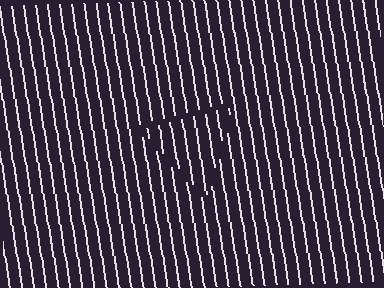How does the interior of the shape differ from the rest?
The interior of the shape contains the same grating, shifted by half a period — the contour is defined by the phase discontinuity where line-ends from the inner and outer gratings abut.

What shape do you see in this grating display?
An illusory triangle. The interior of the shape contains the same grating, shifted by half a period — the contour is defined by the phase discontinuity where line-ends from the inner and outer gratings abut.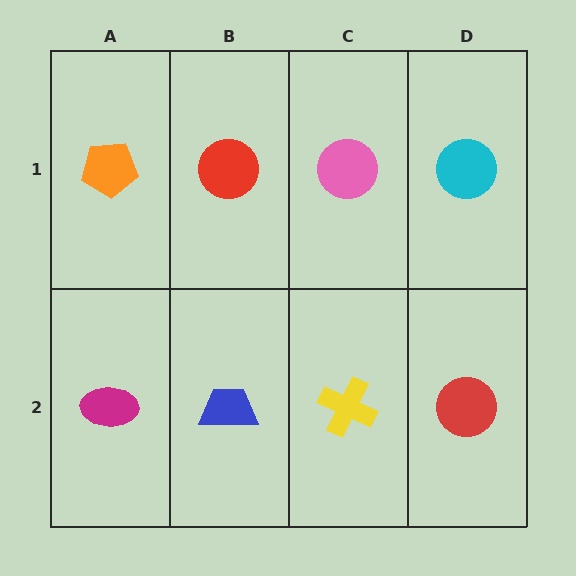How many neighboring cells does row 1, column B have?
3.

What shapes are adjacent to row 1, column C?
A yellow cross (row 2, column C), a red circle (row 1, column B), a cyan circle (row 1, column D).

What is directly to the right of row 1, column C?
A cyan circle.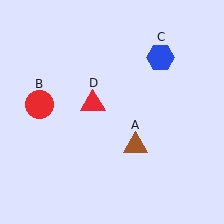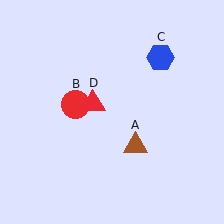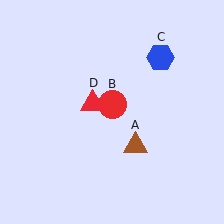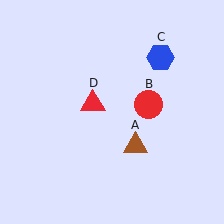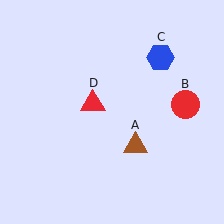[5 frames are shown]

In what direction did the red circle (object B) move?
The red circle (object B) moved right.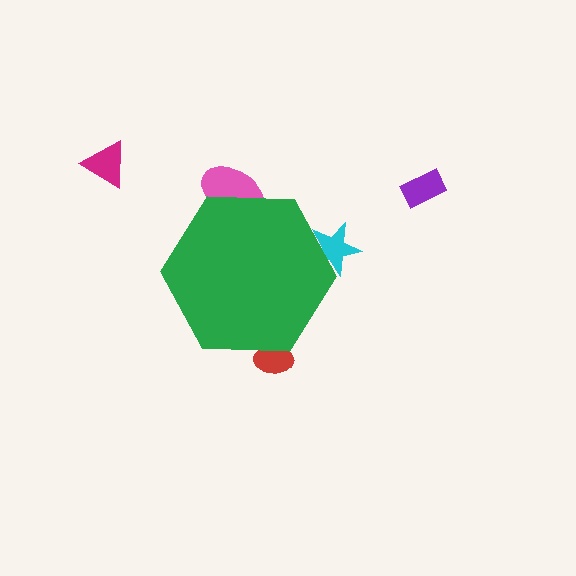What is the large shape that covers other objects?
A green hexagon.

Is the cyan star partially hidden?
Yes, the cyan star is partially hidden behind the green hexagon.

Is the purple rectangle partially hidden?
No, the purple rectangle is fully visible.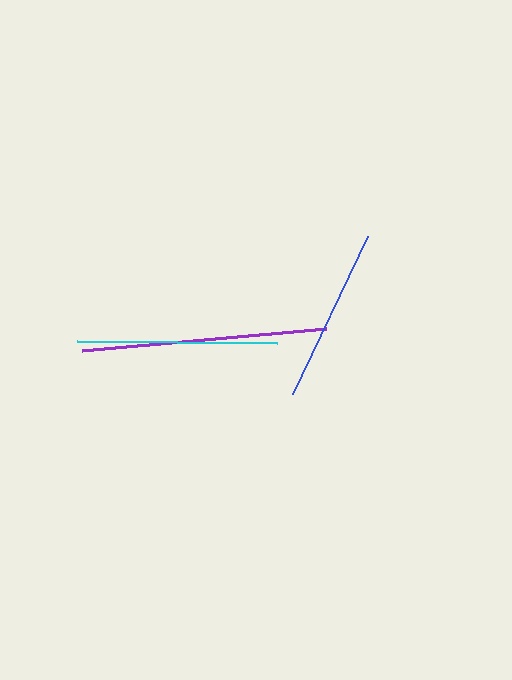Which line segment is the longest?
The purple line is the longest at approximately 245 pixels.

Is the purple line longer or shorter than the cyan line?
The purple line is longer than the cyan line.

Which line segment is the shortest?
The blue line is the shortest at approximately 174 pixels.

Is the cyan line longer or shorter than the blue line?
The cyan line is longer than the blue line.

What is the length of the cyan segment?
The cyan segment is approximately 200 pixels long.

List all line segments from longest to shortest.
From longest to shortest: purple, cyan, blue.